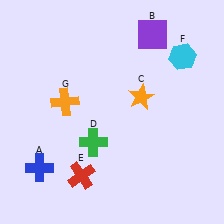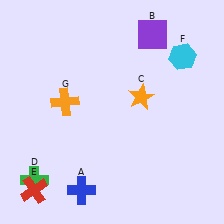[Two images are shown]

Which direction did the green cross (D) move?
The green cross (D) moved left.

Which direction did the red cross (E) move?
The red cross (E) moved left.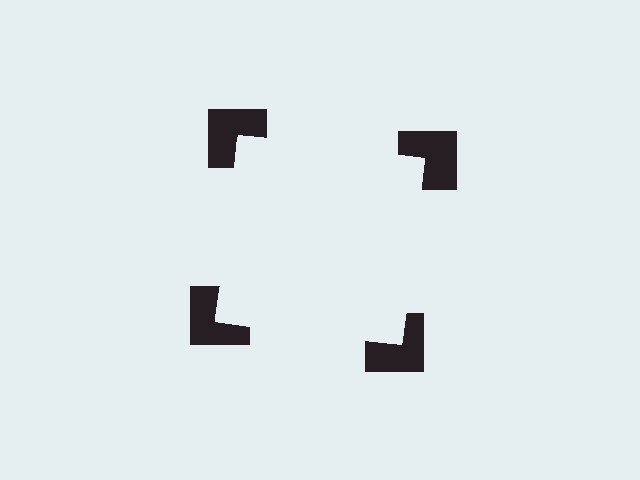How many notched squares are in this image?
There are 4 — one at each vertex of the illusory square.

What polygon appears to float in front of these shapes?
An illusory square — its edges are inferred from the aligned wedge cuts in the notched squares, not physically drawn.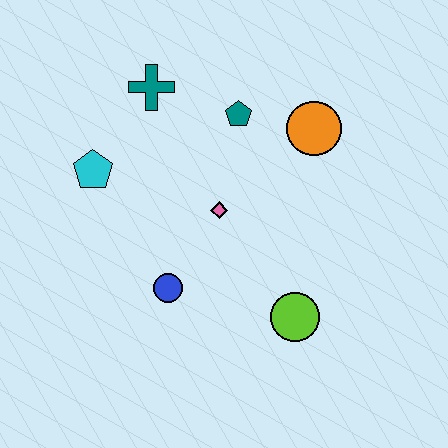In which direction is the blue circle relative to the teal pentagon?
The blue circle is below the teal pentagon.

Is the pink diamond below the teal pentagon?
Yes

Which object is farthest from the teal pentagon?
The lime circle is farthest from the teal pentagon.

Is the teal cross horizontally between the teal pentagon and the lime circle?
No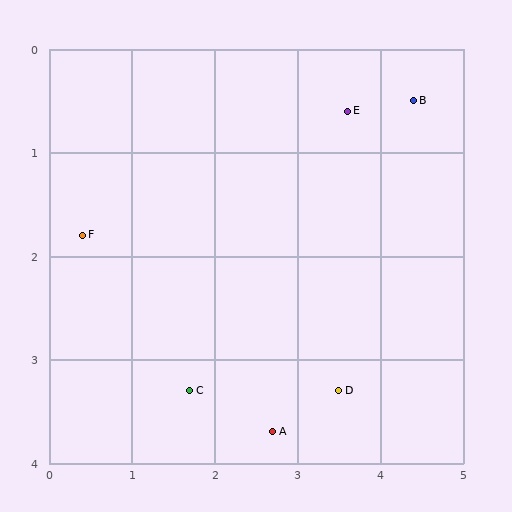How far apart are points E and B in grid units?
Points E and B are about 0.8 grid units apart.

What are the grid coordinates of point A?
Point A is at approximately (2.7, 3.7).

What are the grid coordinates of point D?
Point D is at approximately (3.5, 3.3).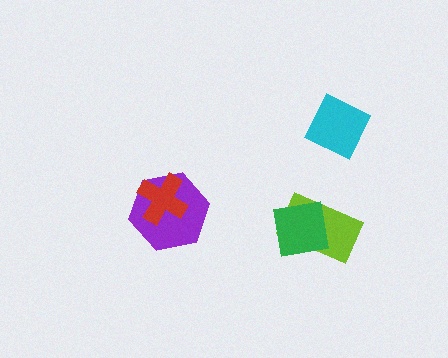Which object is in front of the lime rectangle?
The green square is in front of the lime rectangle.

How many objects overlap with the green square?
1 object overlaps with the green square.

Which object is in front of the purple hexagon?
The red cross is in front of the purple hexagon.